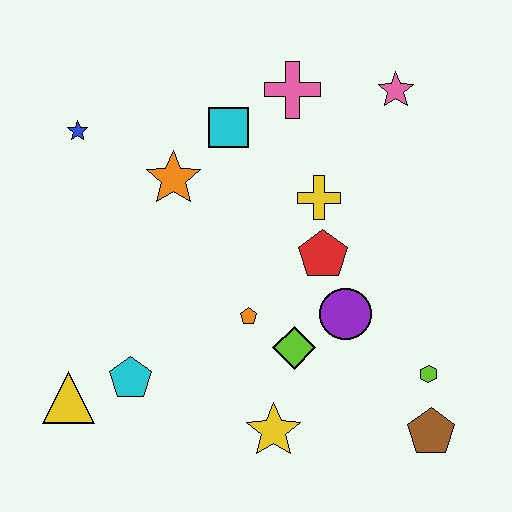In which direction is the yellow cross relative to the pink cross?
The yellow cross is below the pink cross.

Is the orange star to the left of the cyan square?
Yes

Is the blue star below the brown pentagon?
No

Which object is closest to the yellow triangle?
The cyan pentagon is closest to the yellow triangle.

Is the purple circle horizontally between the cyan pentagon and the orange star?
No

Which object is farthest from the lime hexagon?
The blue star is farthest from the lime hexagon.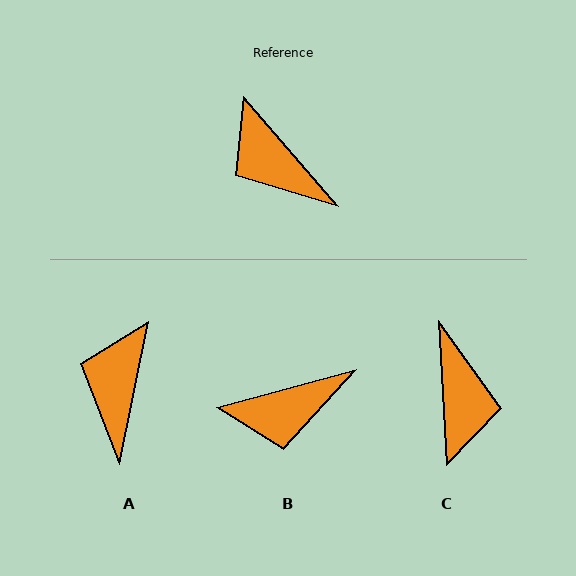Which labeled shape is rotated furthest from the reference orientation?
C, about 142 degrees away.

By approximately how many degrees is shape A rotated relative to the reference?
Approximately 53 degrees clockwise.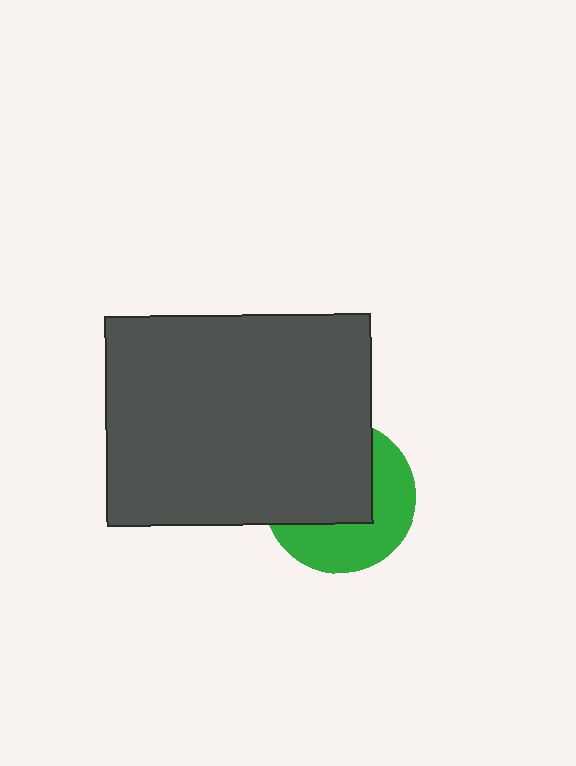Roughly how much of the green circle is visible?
About half of it is visible (roughly 45%).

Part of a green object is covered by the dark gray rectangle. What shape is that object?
It is a circle.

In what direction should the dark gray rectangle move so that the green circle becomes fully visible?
The dark gray rectangle should move toward the upper-left. That is the shortest direction to clear the overlap and leave the green circle fully visible.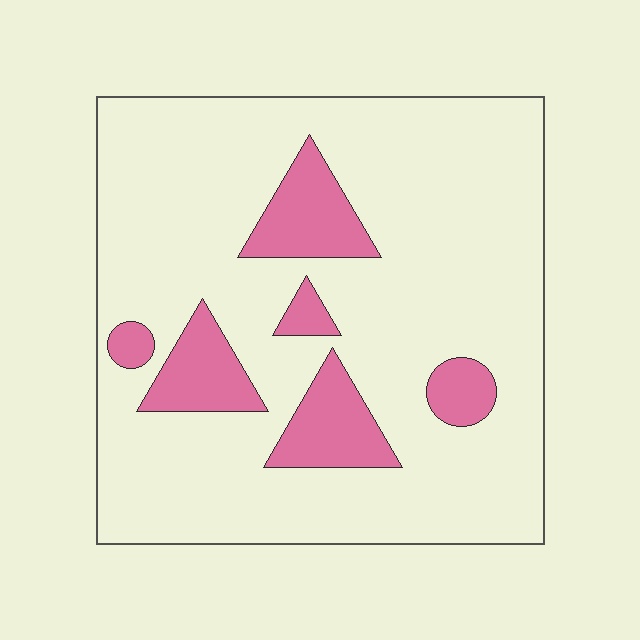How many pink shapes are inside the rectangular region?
6.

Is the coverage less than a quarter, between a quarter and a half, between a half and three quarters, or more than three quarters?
Less than a quarter.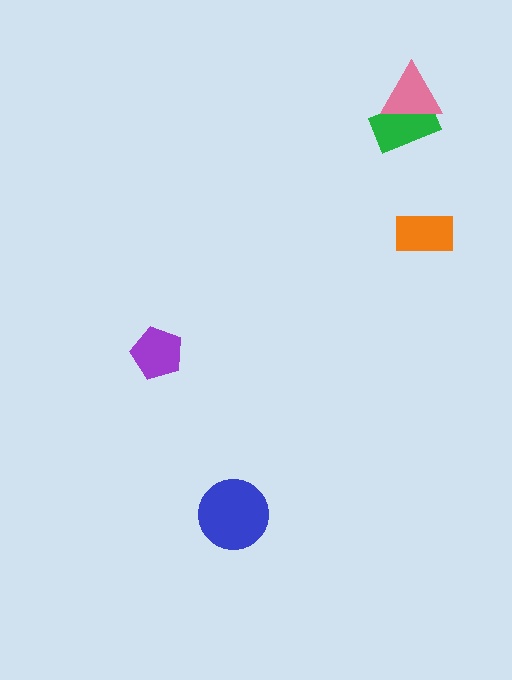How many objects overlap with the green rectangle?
1 object overlaps with the green rectangle.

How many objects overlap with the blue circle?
0 objects overlap with the blue circle.